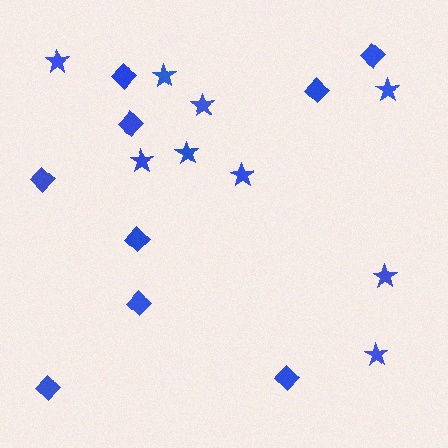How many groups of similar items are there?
There are 2 groups: one group of stars (9) and one group of diamonds (9).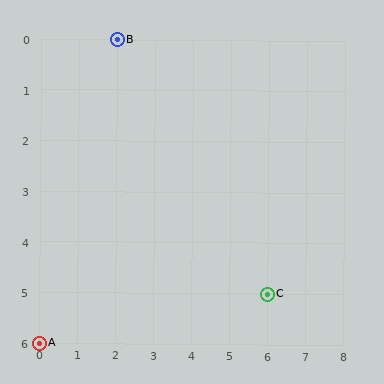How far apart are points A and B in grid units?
Points A and B are 2 columns and 6 rows apart (about 6.3 grid units diagonally).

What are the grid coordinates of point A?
Point A is at grid coordinates (0, 6).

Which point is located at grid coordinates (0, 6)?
Point A is at (0, 6).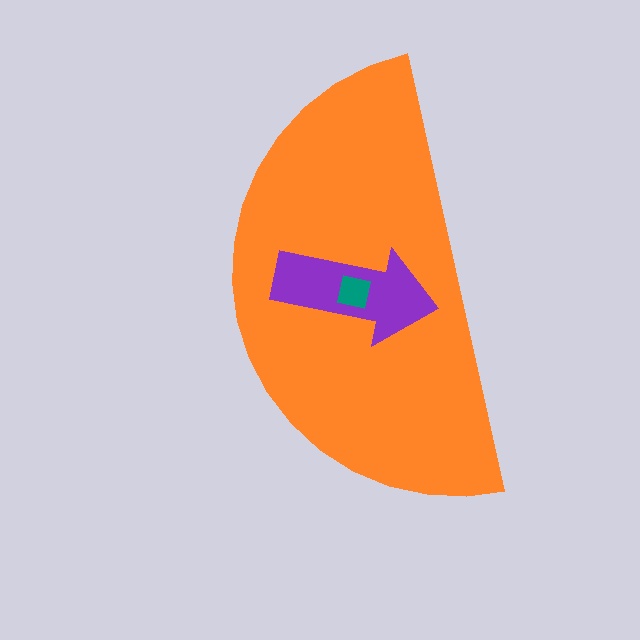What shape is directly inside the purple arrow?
The teal square.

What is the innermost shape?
The teal square.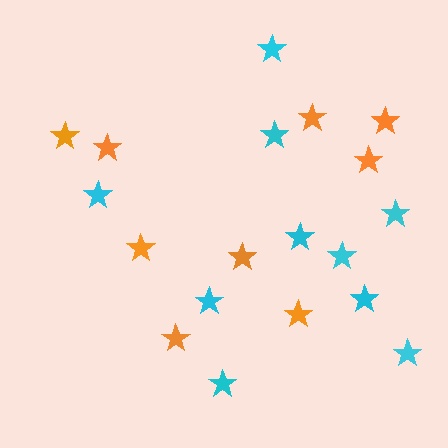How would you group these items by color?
There are 2 groups: one group of cyan stars (10) and one group of orange stars (9).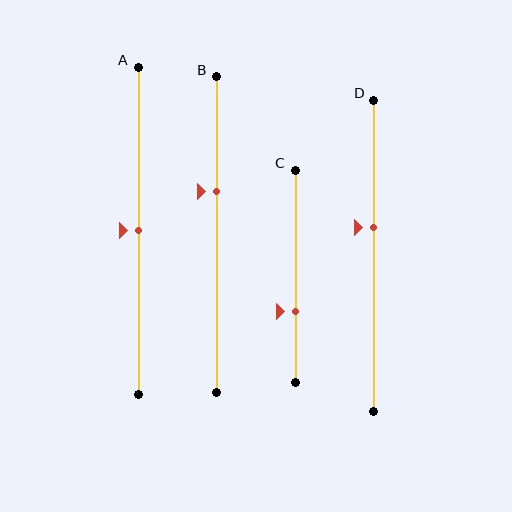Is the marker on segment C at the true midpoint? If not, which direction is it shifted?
No, the marker on segment C is shifted downward by about 17% of the segment length.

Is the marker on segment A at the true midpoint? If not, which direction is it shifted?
Yes, the marker on segment A is at the true midpoint.